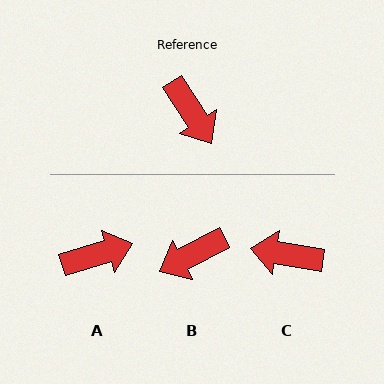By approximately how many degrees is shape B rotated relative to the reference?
Approximately 95 degrees clockwise.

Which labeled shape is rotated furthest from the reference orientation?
C, about 132 degrees away.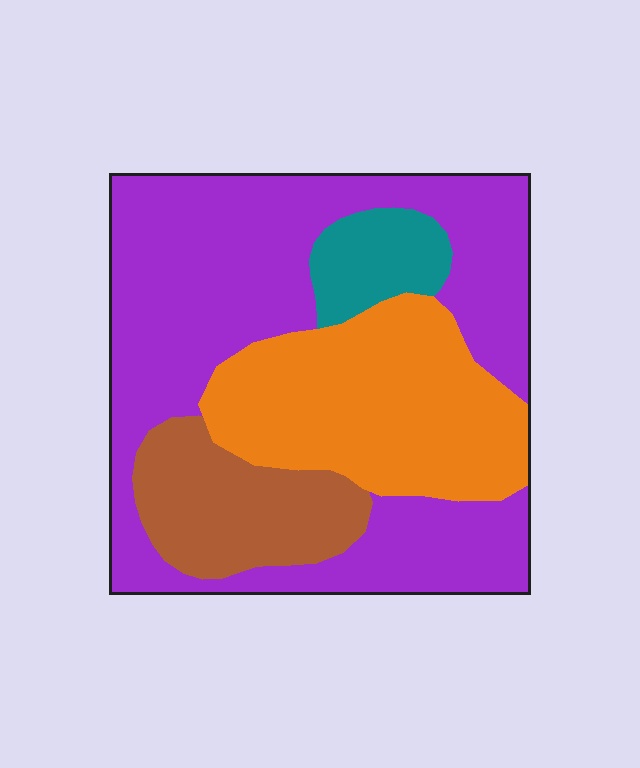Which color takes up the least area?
Teal, at roughly 5%.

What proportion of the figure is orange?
Orange takes up about one quarter (1/4) of the figure.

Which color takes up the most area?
Purple, at roughly 50%.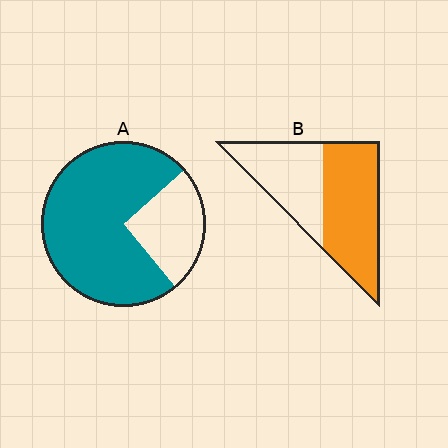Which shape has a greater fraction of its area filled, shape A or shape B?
Shape A.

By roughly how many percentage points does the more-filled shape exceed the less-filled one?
By roughly 15 percentage points (A over B).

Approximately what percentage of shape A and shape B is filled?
A is approximately 75% and B is approximately 55%.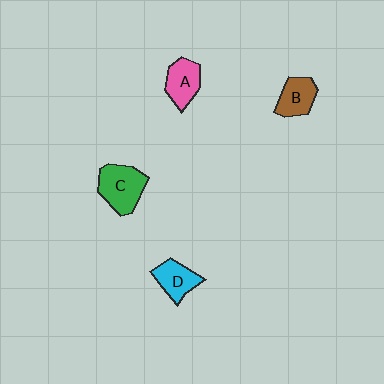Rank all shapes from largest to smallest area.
From largest to smallest: C (green), A (pink), D (cyan), B (brown).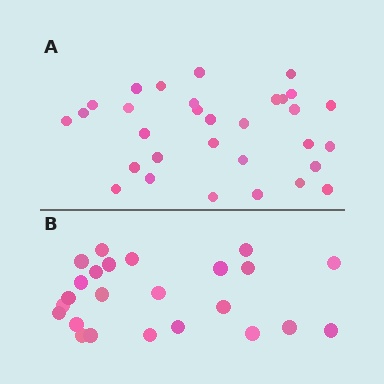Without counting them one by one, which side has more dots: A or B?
Region A (the top region) has more dots.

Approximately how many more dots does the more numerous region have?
Region A has roughly 8 or so more dots than region B.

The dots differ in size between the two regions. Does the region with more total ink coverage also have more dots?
No. Region B has more total ink coverage because its dots are larger, but region A actually contains more individual dots. Total area can be misleading — the number of items is what matters here.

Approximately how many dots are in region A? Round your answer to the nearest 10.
About 30 dots. (The exact count is 31, which rounds to 30.)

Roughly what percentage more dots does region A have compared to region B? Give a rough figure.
About 30% more.